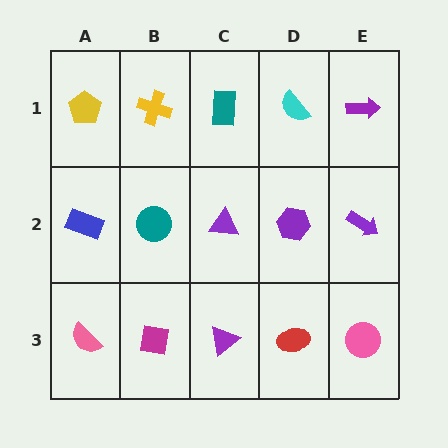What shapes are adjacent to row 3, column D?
A purple hexagon (row 2, column D), a purple triangle (row 3, column C), a pink circle (row 3, column E).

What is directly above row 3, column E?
A purple arrow.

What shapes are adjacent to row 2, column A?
A yellow pentagon (row 1, column A), a pink semicircle (row 3, column A), a teal circle (row 2, column B).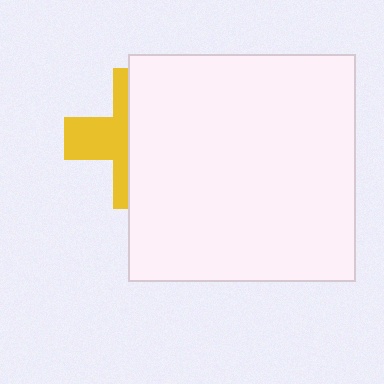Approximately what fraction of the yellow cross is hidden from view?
Roughly 60% of the yellow cross is hidden behind the white square.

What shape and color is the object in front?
The object in front is a white square.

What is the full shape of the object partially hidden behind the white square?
The partially hidden object is a yellow cross.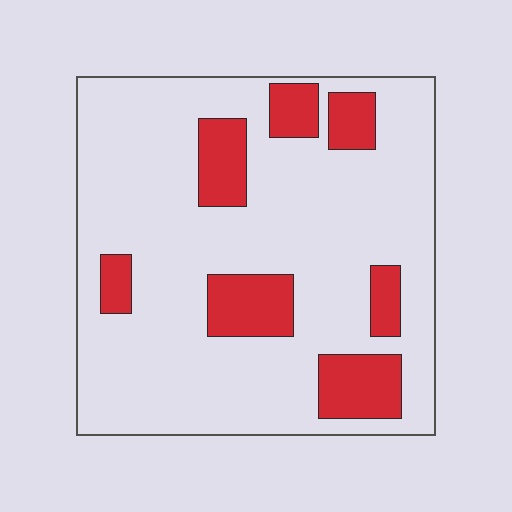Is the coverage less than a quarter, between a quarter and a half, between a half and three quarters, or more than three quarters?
Less than a quarter.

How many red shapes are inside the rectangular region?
7.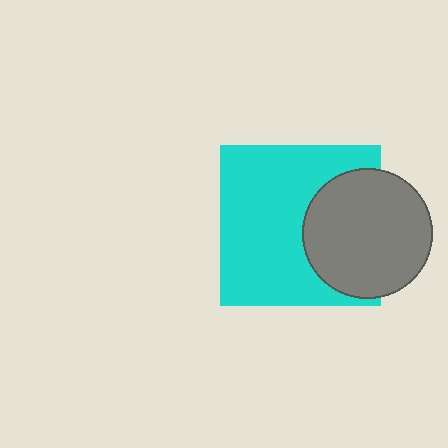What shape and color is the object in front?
The object in front is a gray circle.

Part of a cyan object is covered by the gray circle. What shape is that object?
It is a square.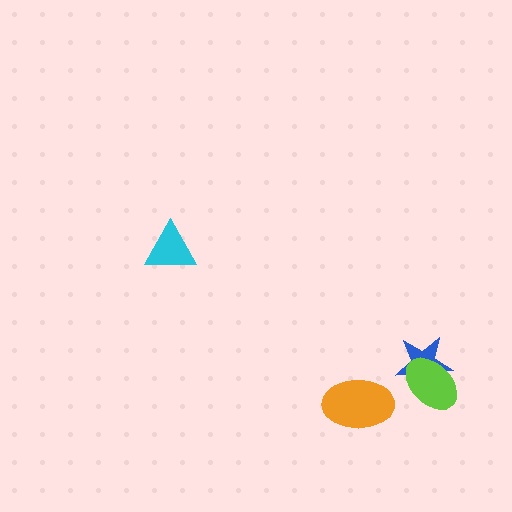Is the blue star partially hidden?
Yes, it is partially covered by another shape.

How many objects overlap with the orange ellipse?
0 objects overlap with the orange ellipse.